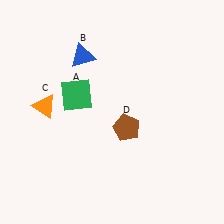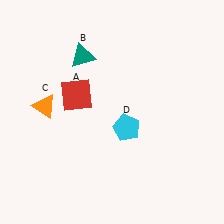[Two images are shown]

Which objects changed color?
A changed from green to red. B changed from blue to teal. D changed from brown to cyan.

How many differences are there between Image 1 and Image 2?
There are 3 differences between the two images.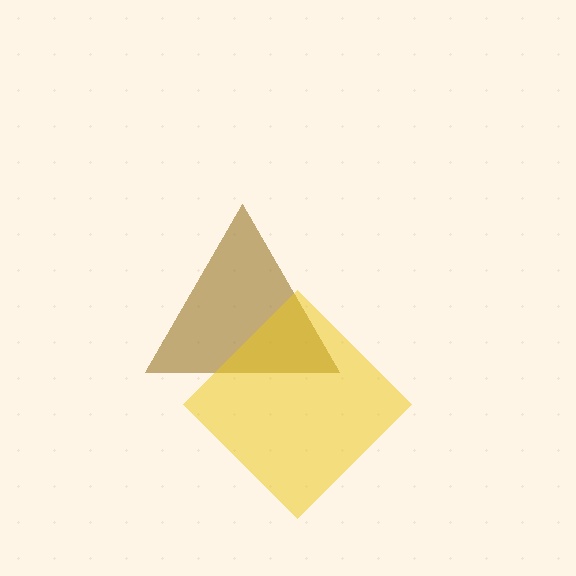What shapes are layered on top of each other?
The layered shapes are: a brown triangle, a yellow diamond.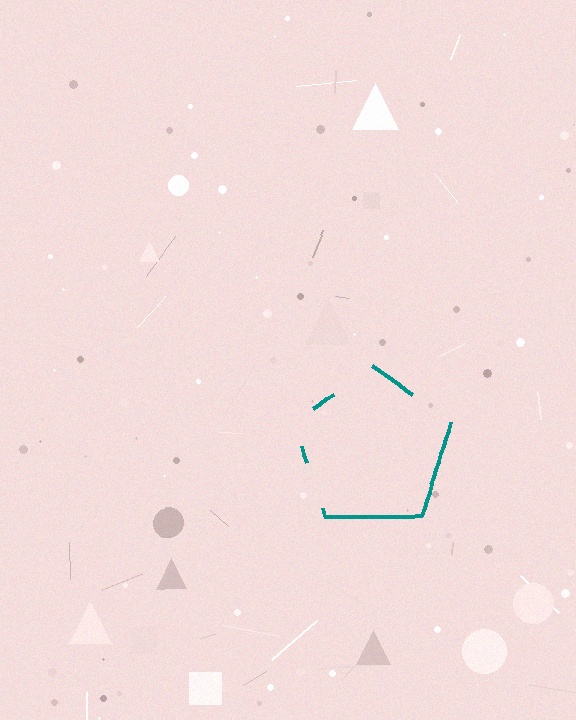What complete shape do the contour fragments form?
The contour fragments form a pentagon.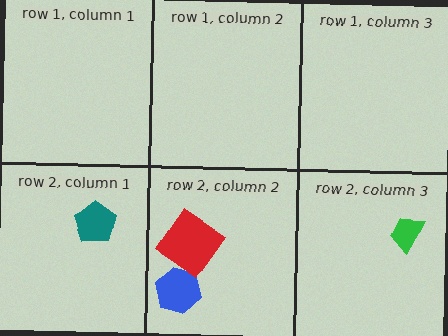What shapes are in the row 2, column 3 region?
The green trapezoid.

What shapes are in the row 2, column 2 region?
The blue hexagon, the red diamond.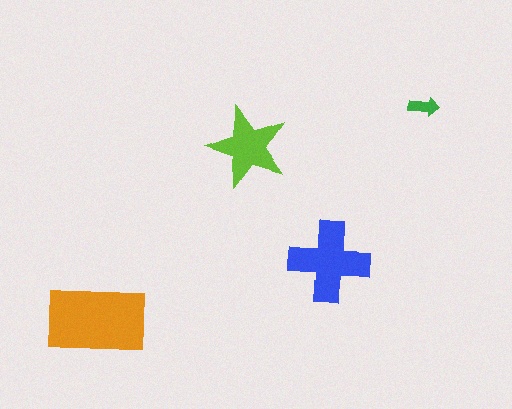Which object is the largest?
The orange rectangle.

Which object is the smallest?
The green arrow.